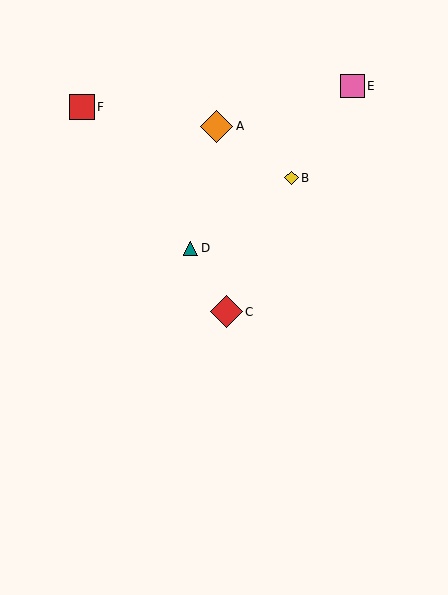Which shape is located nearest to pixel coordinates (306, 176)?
The yellow diamond (labeled B) at (291, 178) is nearest to that location.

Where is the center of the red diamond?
The center of the red diamond is at (226, 312).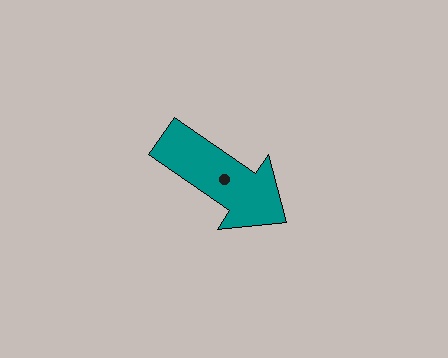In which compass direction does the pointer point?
Southeast.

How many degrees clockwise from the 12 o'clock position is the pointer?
Approximately 124 degrees.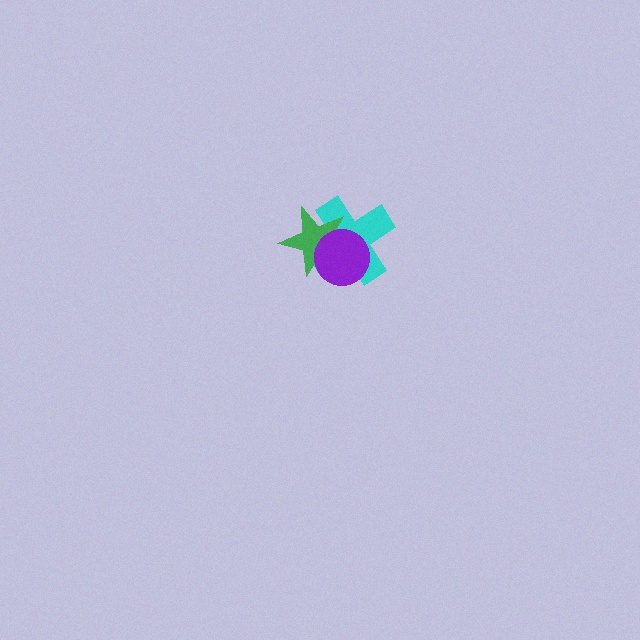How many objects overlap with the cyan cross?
2 objects overlap with the cyan cross.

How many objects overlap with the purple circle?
2 objects overlap with the purple circle.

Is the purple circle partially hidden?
No, no other shape covers it.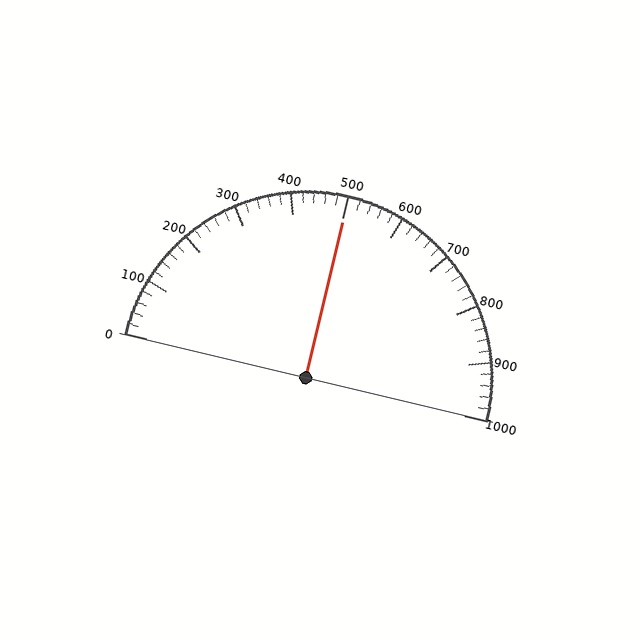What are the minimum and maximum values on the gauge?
The gauge ranges from 0 to 1000.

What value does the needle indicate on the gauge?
The needle indicates approximately 500.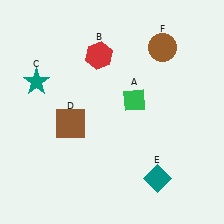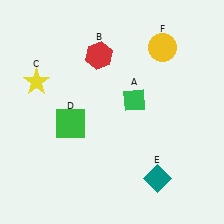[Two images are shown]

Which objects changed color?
C changed from teal to yellow. D changed from brown to green. F changed from brown to yellow.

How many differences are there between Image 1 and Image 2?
There are 3 differences between the two images.